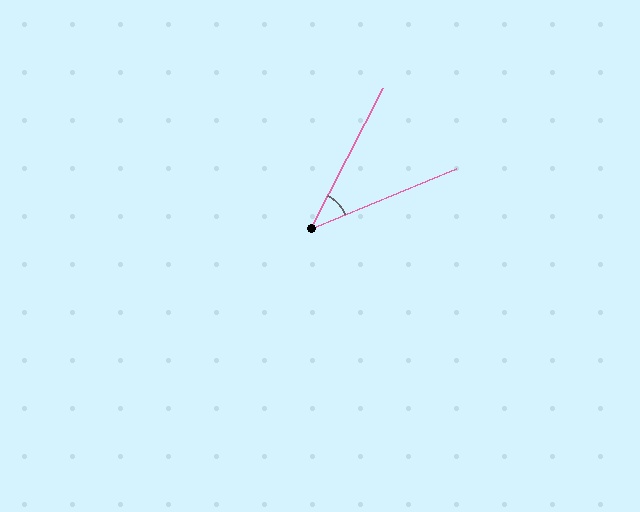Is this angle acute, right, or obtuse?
It is acute.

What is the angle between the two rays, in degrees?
Approximately 40 degrees.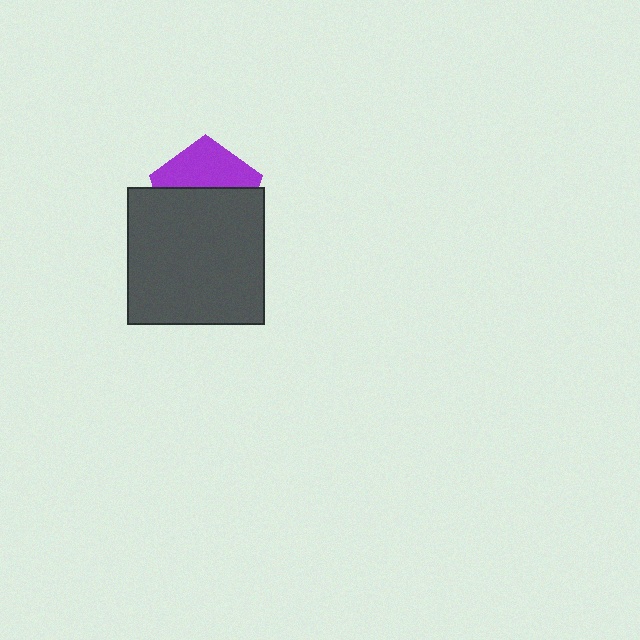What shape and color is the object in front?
The object in front is a dark gray square.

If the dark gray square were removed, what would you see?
You would see the complete purple pentagon.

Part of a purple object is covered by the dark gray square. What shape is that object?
It is a pentagon.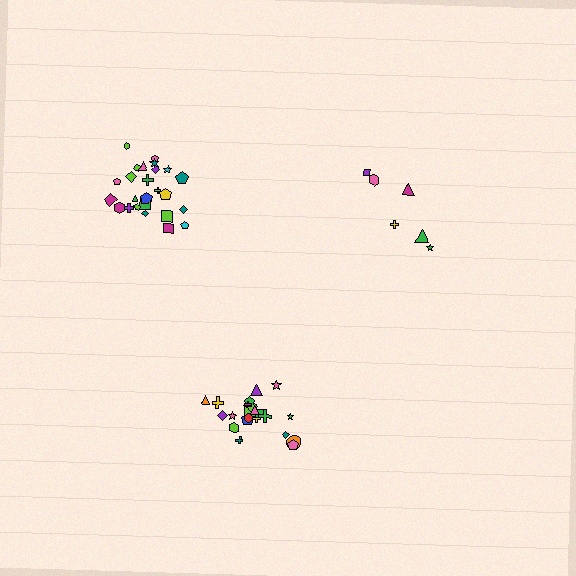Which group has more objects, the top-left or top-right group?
The top-left group.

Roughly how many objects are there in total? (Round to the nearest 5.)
Roughly 55 objects in total.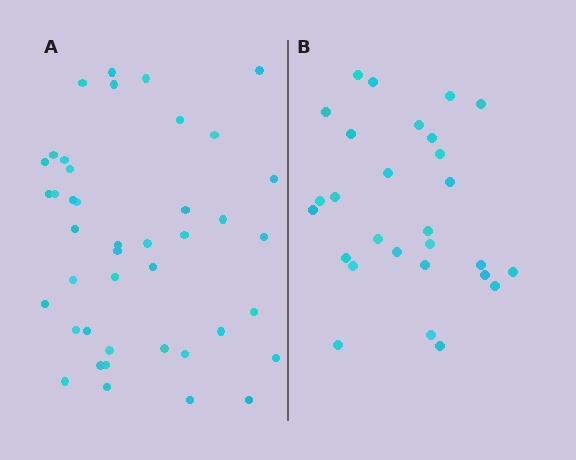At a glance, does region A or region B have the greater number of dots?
Region A (the left region) has more dots.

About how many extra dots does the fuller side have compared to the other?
Region A has approximately 15 more dots than region B.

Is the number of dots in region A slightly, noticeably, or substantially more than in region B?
Region A has substantially more. The ratio is roughly 1.5 to 1.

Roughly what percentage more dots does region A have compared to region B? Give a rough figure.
About 50% more.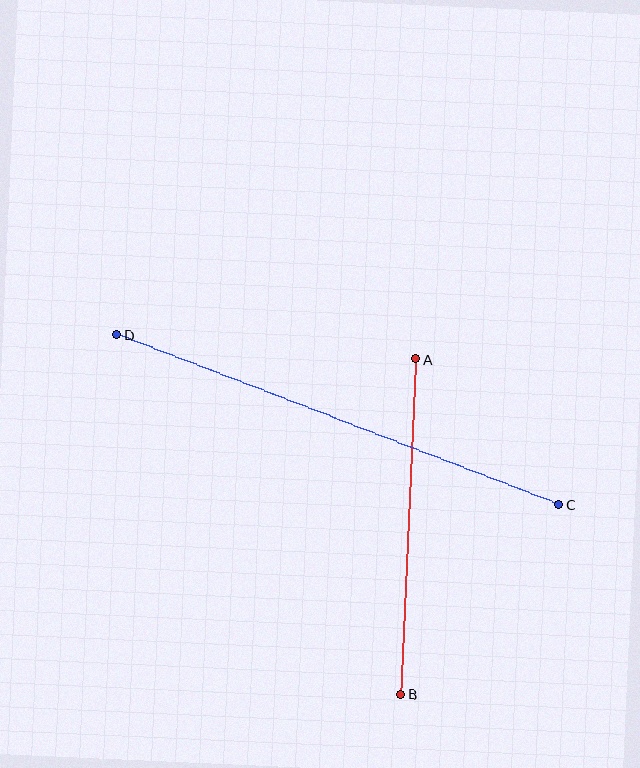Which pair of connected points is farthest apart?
Points C and D are farthest apart.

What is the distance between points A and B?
The distance is approximately 336 pixels.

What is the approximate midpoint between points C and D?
The midpoint is at approximately (338, 420) pixels.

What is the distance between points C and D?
The distance is approximately 473 pixels.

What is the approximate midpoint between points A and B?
The midpoint is at approximately (408, 527) pixels.